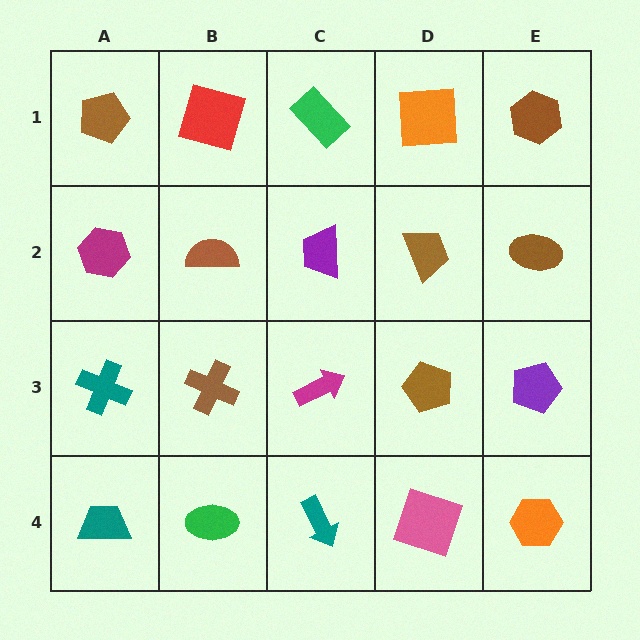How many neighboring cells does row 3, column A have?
3.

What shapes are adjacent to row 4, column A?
A teal cross (row 3, column A), a green ellipse (row 4, column B).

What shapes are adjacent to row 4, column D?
A brown pentagon (row 3, column D), a teal arrow (row 4, column C), an orange hexagon (row 4, column E).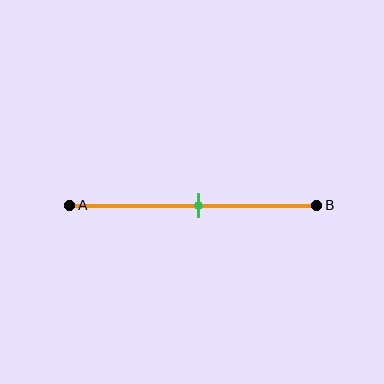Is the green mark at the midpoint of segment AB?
Yes, the mark is approximately at the midpoint.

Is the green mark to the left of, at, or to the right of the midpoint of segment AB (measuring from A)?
The green mark is approximately at the midpoint of segment AB.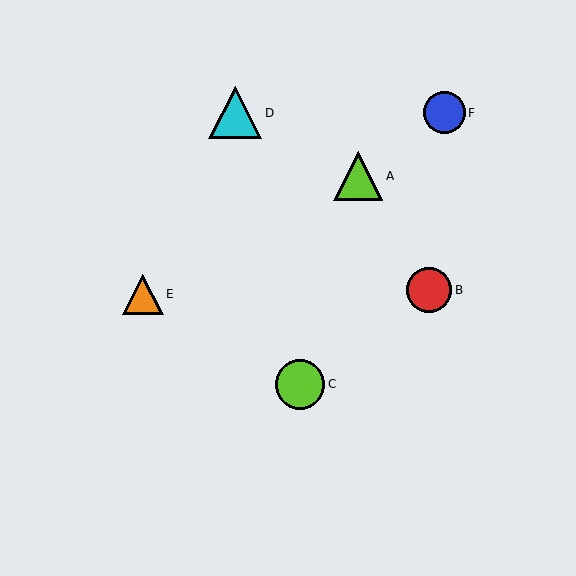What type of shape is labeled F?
Shape F is a blue circle.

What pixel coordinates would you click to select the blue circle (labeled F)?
Click at (445, 113) to select the blue circle F.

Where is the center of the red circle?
The center of the red circle is at (429, 290).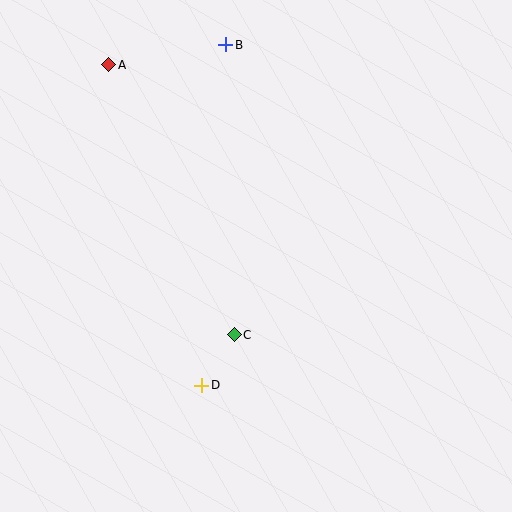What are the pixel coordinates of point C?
Point C is at (234, 335).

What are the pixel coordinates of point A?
Point A is at (109, 65).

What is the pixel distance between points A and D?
The distance between A and D is 334 pixels.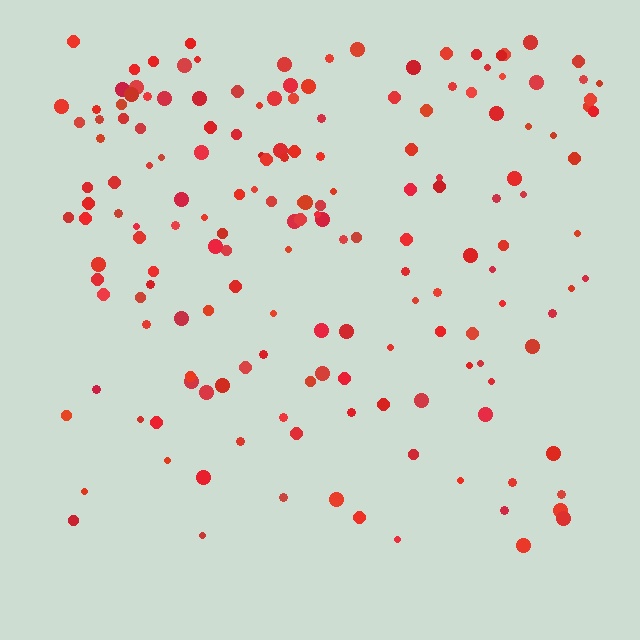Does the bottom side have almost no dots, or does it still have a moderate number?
Still a moderate number, just noticeably fewer than the top.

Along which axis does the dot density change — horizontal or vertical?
Vertical.